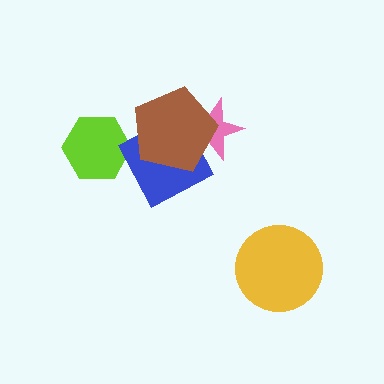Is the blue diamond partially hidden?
Yes, it is partially covered by another shape.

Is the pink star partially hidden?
Yes, it is partially covered by another shape.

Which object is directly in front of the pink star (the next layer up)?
The blue diamond is directly in front of the pink star.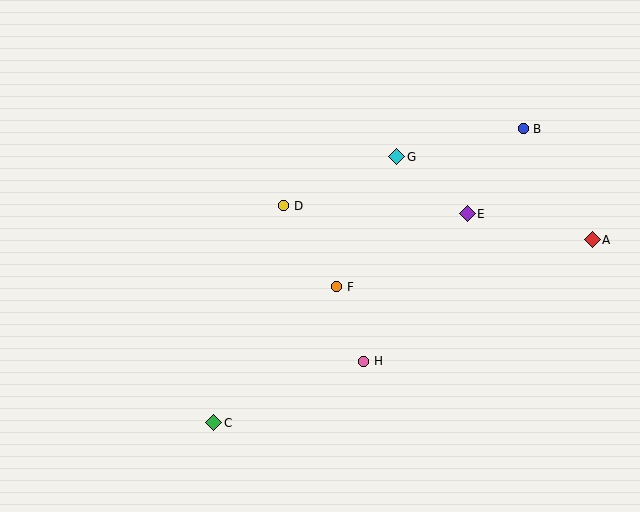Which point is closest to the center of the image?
Point F at (336, 287) is closest to the center.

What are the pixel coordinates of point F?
Point F is at (336, 287).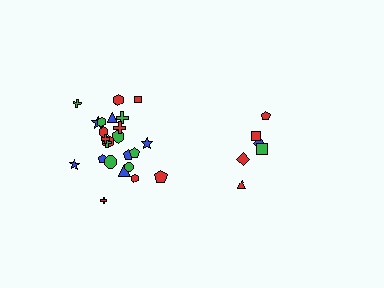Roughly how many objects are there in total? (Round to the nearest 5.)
Roughly 30 objects in total.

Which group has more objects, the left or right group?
The left group.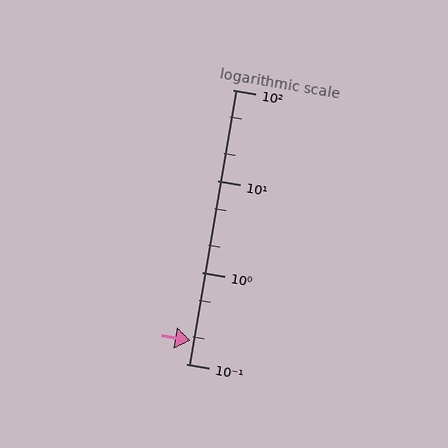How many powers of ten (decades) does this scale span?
The scale spans 3 decades, from 0.1 to 100.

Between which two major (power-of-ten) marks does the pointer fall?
The pointer is between 0.1 and 1.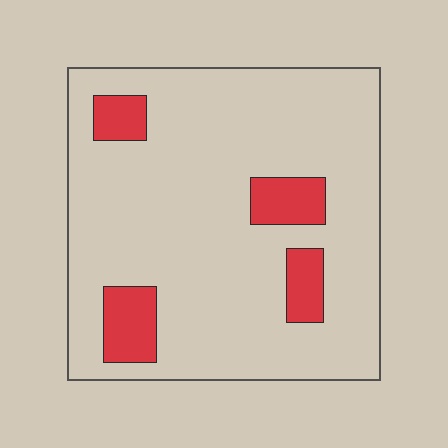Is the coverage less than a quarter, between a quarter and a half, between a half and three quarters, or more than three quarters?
Less than a quarter.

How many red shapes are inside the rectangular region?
4.